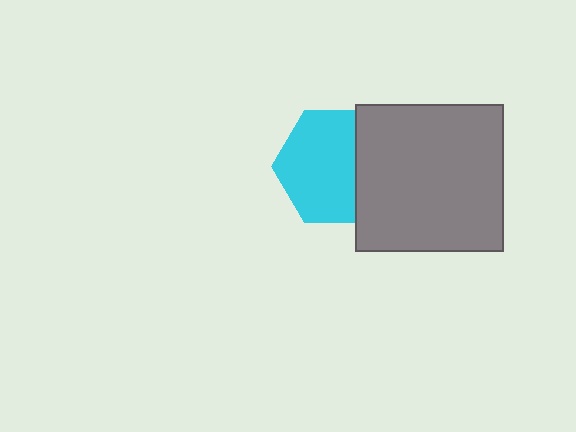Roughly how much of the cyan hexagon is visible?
Most of it is visible (roughly 69%).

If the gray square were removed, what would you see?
You would see the complete cyan hexagon.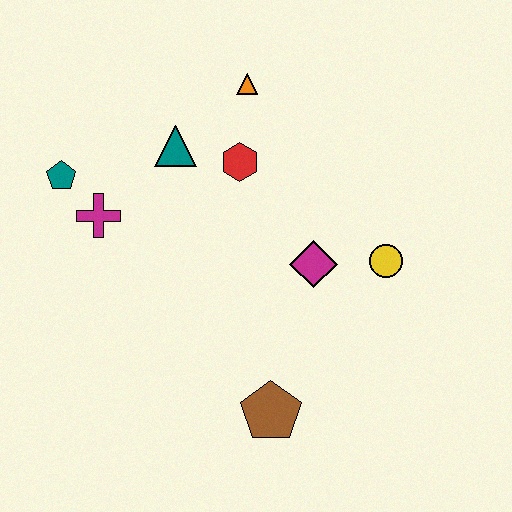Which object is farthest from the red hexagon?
The brown pentagon is farthest from the red hexagon.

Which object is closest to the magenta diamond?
The yellow circle is closest to the magenta diamond.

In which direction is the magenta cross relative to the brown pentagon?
The magenta cross is above the brown pentagon.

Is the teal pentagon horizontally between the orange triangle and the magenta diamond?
No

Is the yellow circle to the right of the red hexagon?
Yes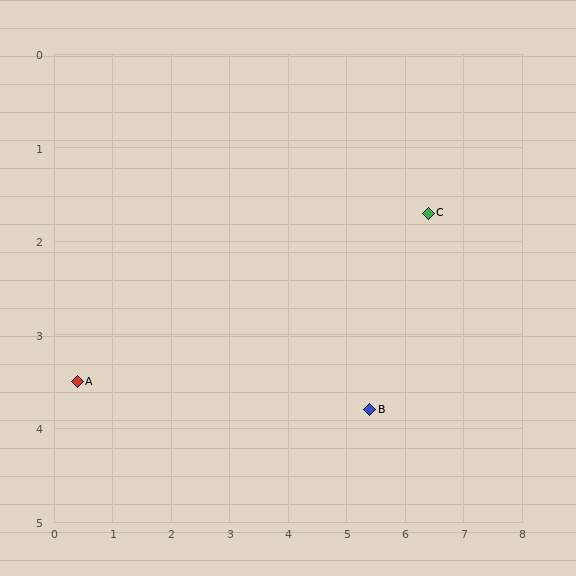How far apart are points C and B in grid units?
Points C and B are about 2.3 grid units apart.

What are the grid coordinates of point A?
Point A is at approximately (0.4, 3.5).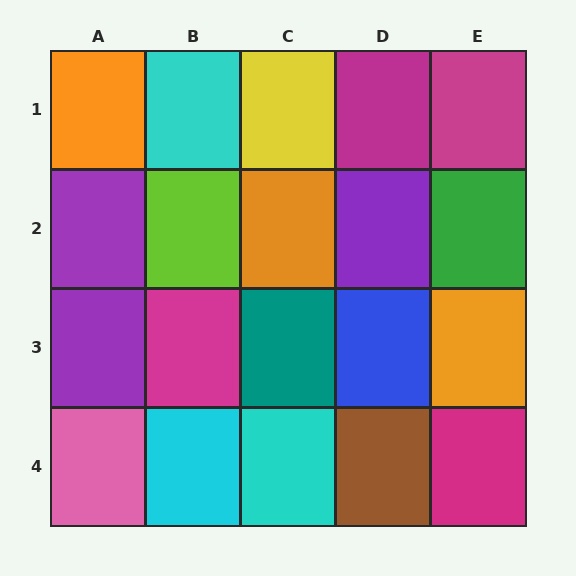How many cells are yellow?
1 cell is yellow.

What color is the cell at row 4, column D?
Brown.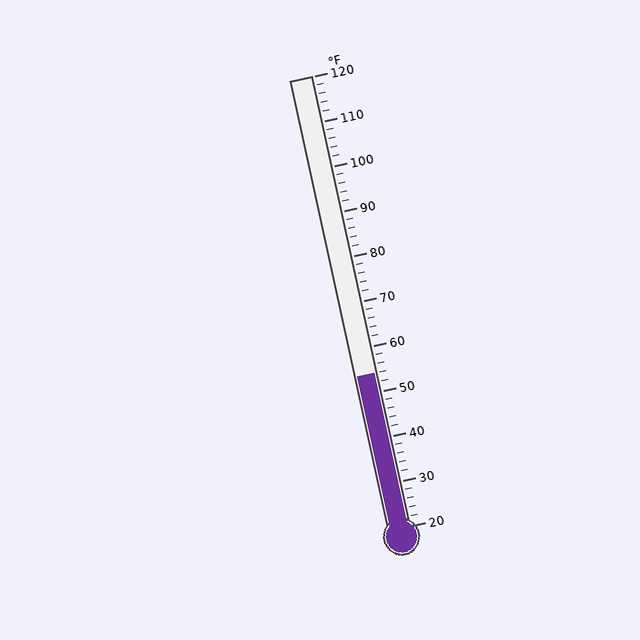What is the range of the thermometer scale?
The thermometer scale ranges from 20°F to 120°F.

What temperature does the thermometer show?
The thermometer shows approximately 54°F.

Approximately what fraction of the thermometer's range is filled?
The thermometer is filled to approximately 35% of its range.